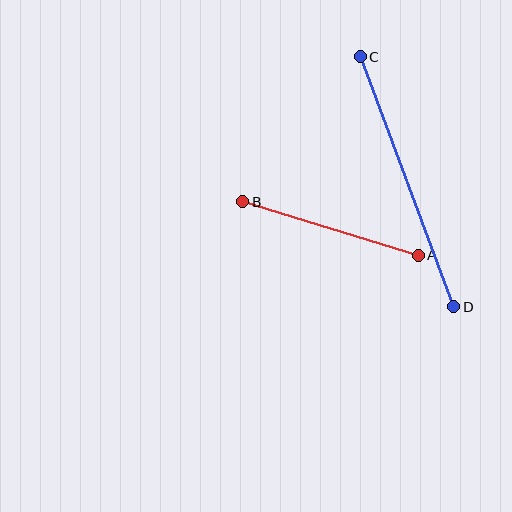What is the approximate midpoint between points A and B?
The midpoint is at approximately (331, 229) pixels.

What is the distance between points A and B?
The distance is approximately 183 pixels.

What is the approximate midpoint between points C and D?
The midpoint is at approximately (407, 182) pixels.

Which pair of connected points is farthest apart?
Points C and D are farthest apart.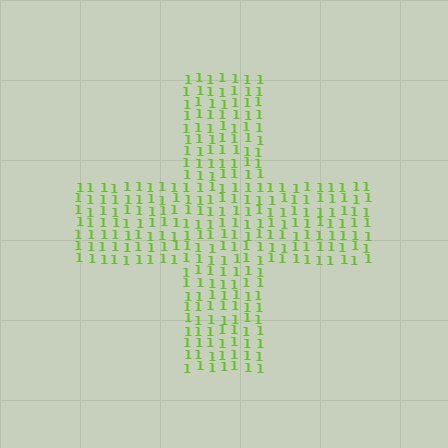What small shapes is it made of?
It is made of small digit 1's.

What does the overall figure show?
The overall figure shows a cross.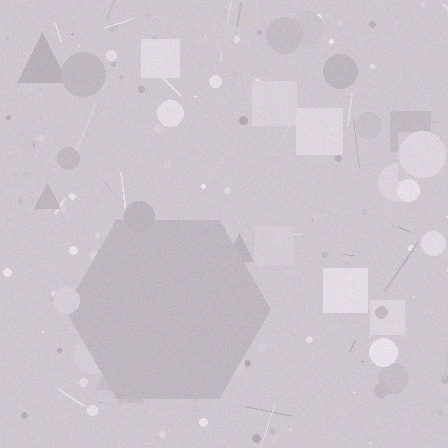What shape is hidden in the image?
A hexagon is hidden in the image.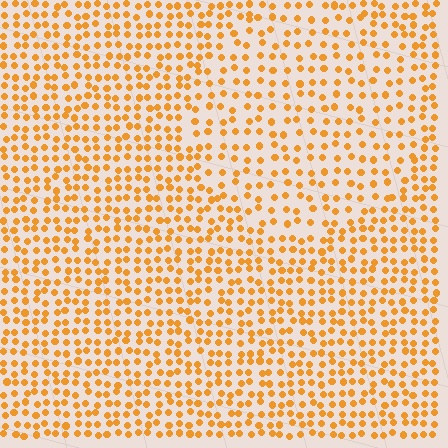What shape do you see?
I see a circle.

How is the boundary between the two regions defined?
The boundary is defined by a change in element density (approximately 1.5x ratio). All elements are the same color, size, and shape.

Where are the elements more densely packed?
The elements are more densely packed outside the circle boundary.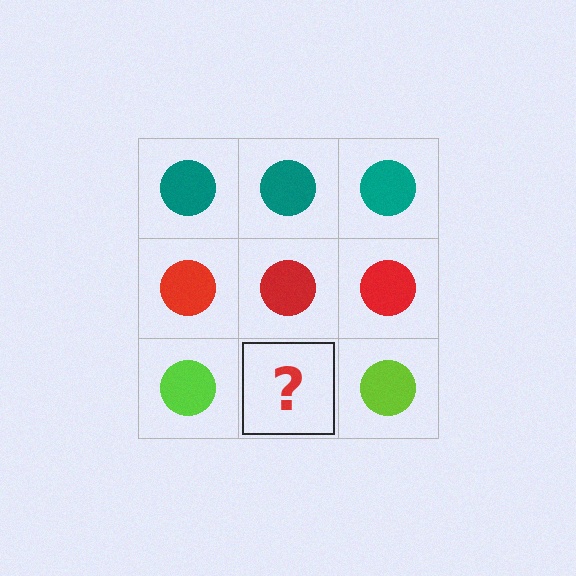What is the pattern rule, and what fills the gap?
The rule is that each row has a consistent color. The gap should be filled with a lime circle.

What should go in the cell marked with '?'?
The missing cell should contain a lime circle.